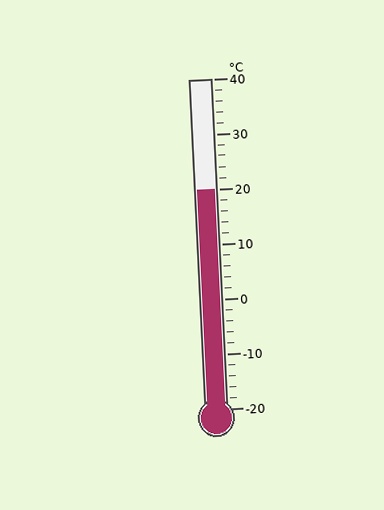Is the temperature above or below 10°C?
The temperature is above 10°C.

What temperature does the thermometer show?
The thermometer shows approximately 20°C.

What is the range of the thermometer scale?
The thermometer scale ranges from -20°C to 40°C.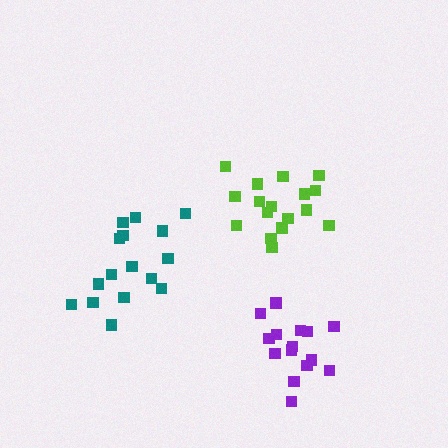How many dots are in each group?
Group 1: 17 dots, Group 2: 15 dots, Group 3: 16 dots (48 total).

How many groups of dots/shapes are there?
There are 3 groups.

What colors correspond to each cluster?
The clusters are colored: lime, purple, teal.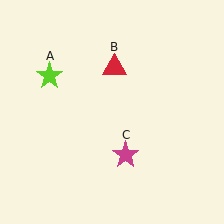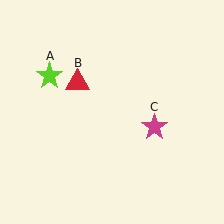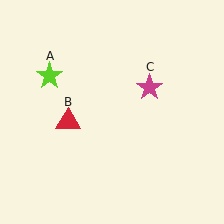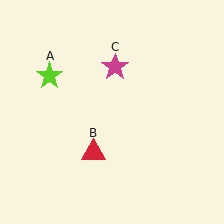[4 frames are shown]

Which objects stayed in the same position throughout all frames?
Lime star (object A) remained stationary.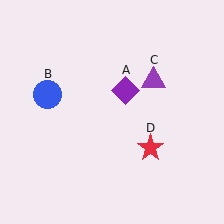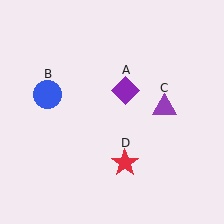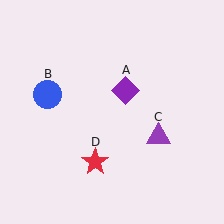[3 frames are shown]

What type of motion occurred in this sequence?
The purple triangle (object C), red star (object D) rotated clockwise around the center of the scene.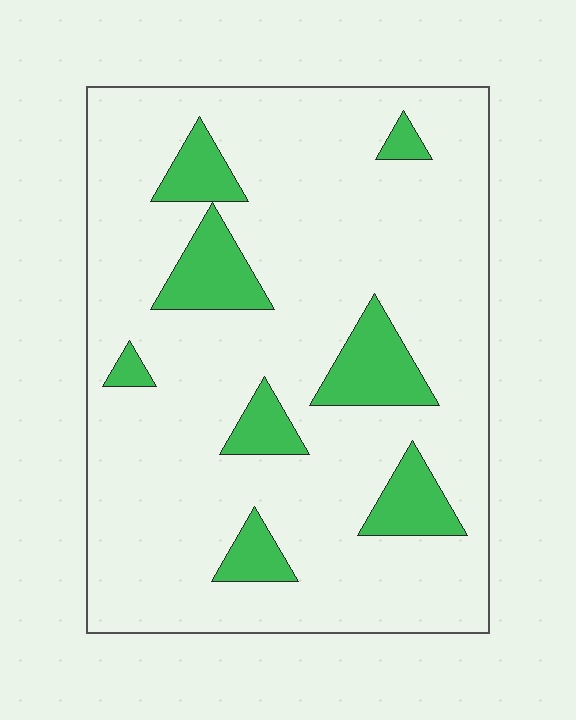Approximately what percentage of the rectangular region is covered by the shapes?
Approximately 15%.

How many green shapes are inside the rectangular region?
8.